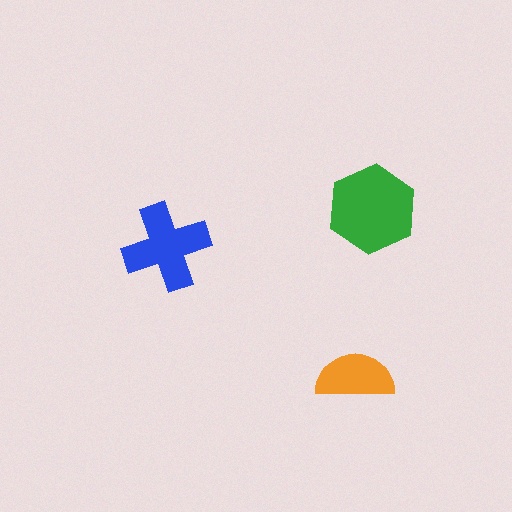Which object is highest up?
The green hexagon is topmost.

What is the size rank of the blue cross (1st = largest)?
2nd.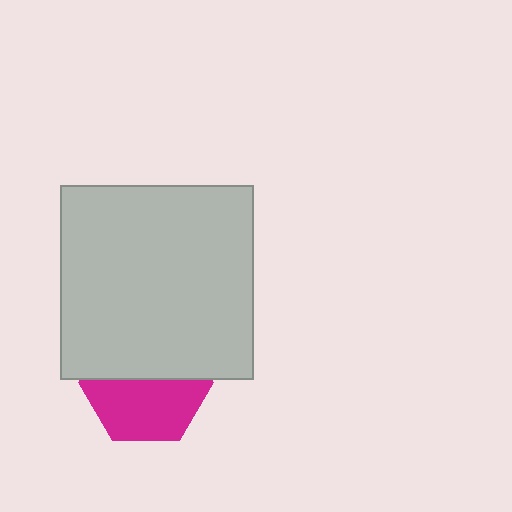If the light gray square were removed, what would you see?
You would see the complete magenta hexagon.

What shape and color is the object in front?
The object in front is a light gray square.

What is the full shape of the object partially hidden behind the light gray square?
The partially hidden object is a magenta hexagon.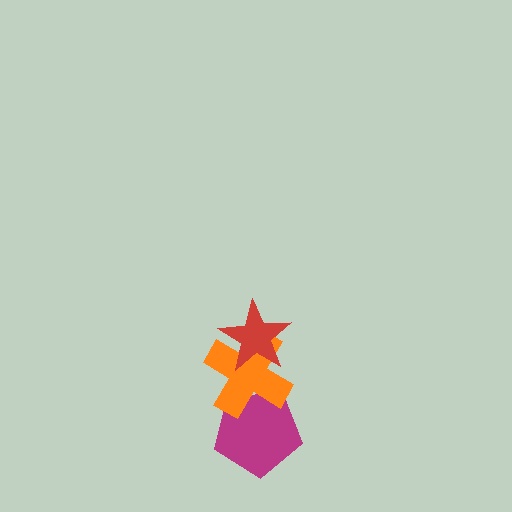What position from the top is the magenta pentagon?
The magenta pentagon is 3rd from the top.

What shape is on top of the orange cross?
The red star is on top of the orange cross.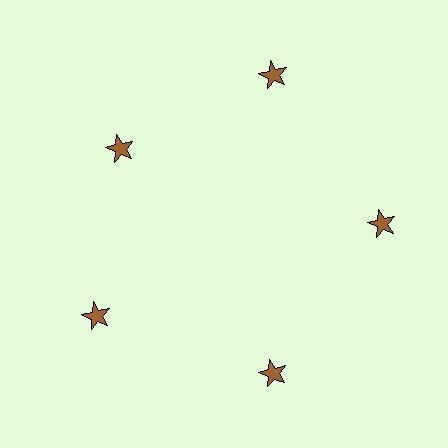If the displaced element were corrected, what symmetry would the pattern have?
It would have 5-fold rotational symmetry — the pattern would map onto itself every 72 degrees.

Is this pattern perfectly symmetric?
No. The 5 brown stars are arranged in a ring, but one element near the 10 o'clock position is pulled inward toward the center, breaking the 5-fold rotational symmetry.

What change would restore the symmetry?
The symmetry would be restored by moving it outward, back onto the ring so that all 5 stars sit at equal angles and equal distance from the center.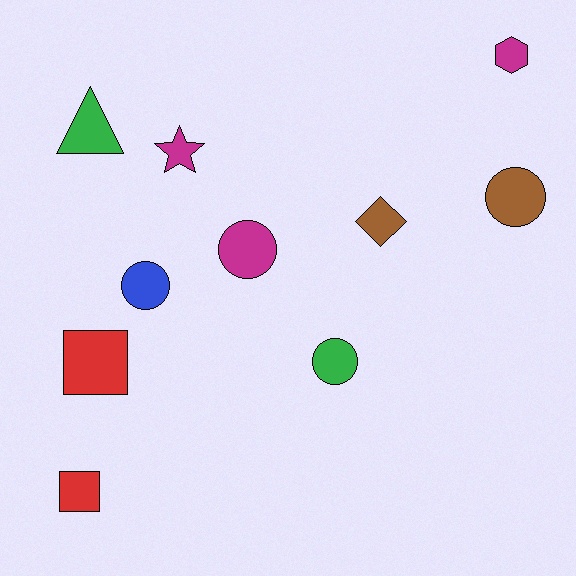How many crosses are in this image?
There are no crosses.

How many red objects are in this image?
There are 2 red objects.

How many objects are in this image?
There are 10 objects.